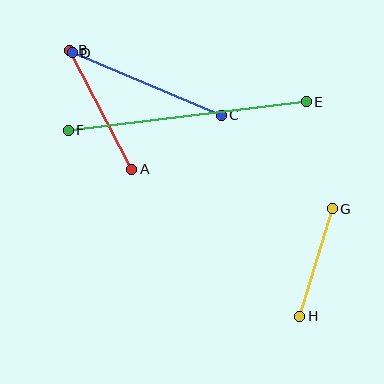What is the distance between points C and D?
The distance is approximately 161 pixels.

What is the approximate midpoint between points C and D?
The midpoint is at approximately (147, 84) pixels.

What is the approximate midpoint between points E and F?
The midpoint is at approximately (187, 116) pixels.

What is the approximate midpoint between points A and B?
The midpoint is at approximately (101, 110) pixels.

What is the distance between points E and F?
The distance is approximately 240 pixels.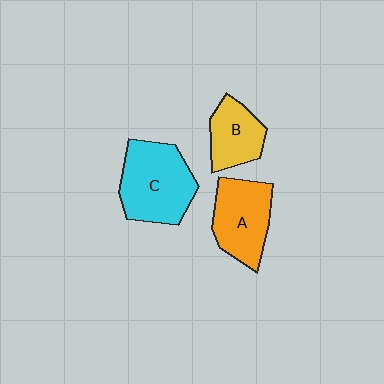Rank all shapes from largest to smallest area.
From largest to smallest: C (cyan), A (orange), B (yellow).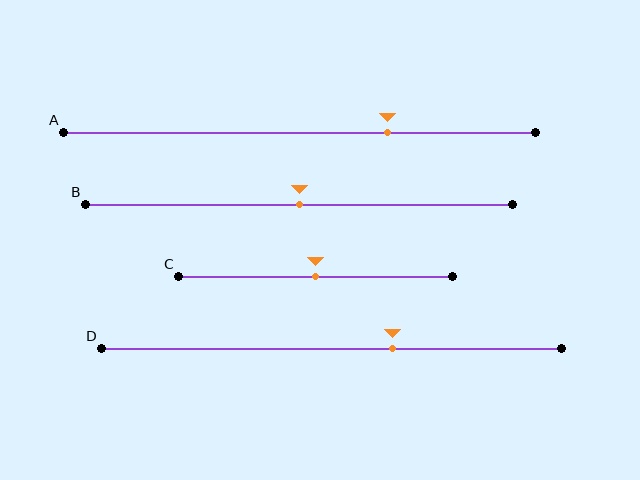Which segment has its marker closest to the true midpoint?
Segment B has its marker closest to the true midpoint.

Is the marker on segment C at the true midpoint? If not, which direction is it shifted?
Yes, the marker on segment C is at the true midpoint.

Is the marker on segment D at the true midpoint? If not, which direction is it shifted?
No, the marker on segment D is shifted to the right by about 13% of the segment length.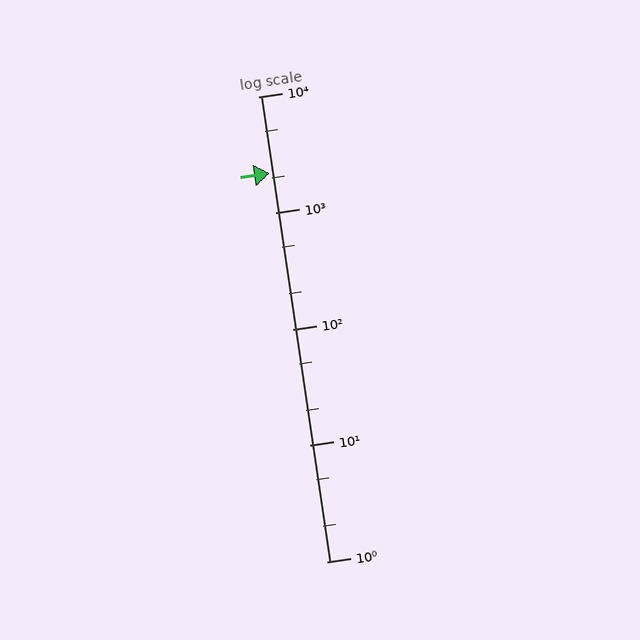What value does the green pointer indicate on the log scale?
The pointer indicates approximately 2200.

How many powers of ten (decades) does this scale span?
The scale spans 4 decades, from 1 to 10000.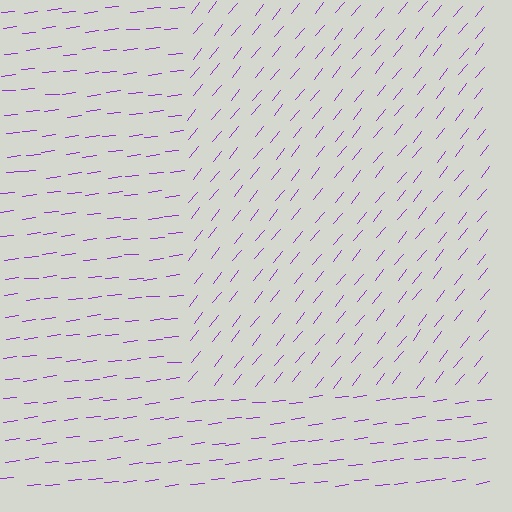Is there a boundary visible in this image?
Yes, there is a texture boundary formed by a change in line orientation.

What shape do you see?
I see a rectangle.